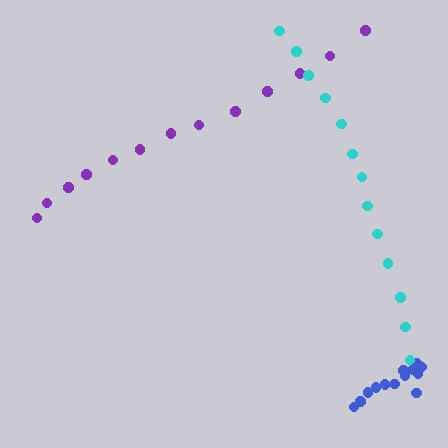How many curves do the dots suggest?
There are 3 distinct paths.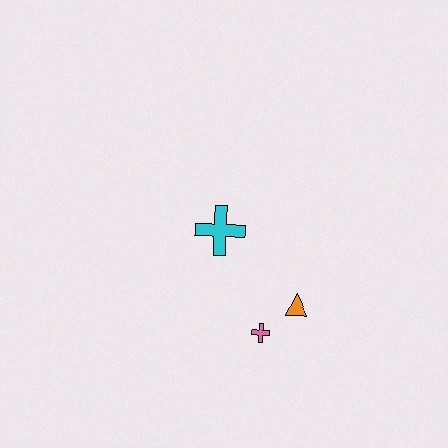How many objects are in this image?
There are 3 objects.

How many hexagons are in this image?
There are no hexagons.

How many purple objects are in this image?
There are no purple objects.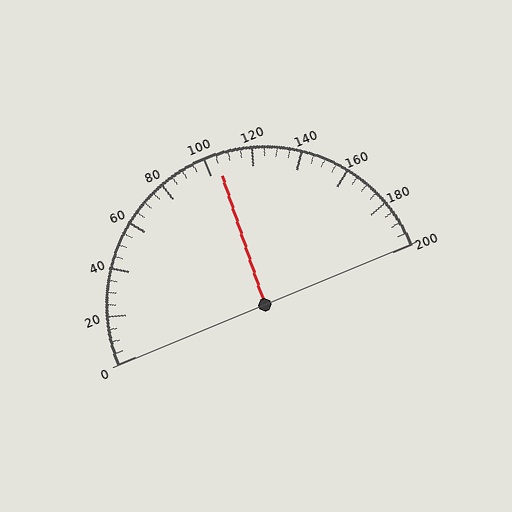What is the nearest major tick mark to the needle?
The nearest major tick mark is 100.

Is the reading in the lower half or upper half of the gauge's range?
The reading is in the upper half of the range (0 to 200).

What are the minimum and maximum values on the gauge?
The gauge ranges from 0 to 200.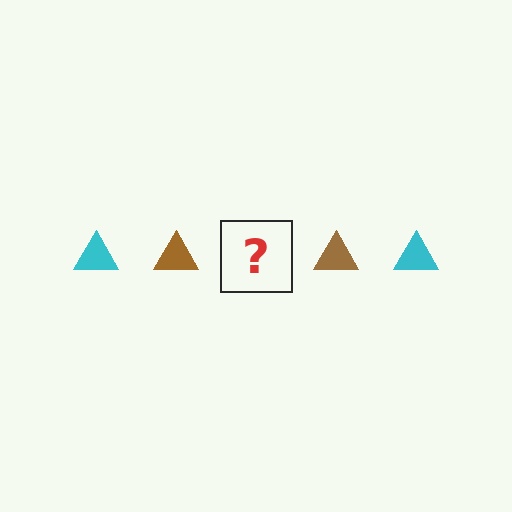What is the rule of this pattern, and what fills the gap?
The rule is that the pattern cycles through cyan, brown triangles. The gap should be filled with a cyan triangle.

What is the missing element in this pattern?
The missing element is a cyan triangle.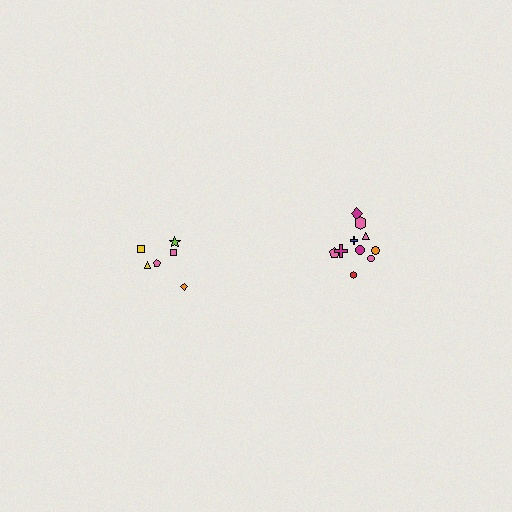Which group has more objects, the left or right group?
The right group.